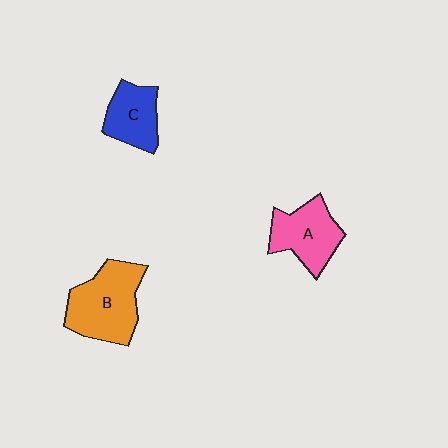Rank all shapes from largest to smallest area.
From largest to smallest: B (orange), A (pink), C (blue).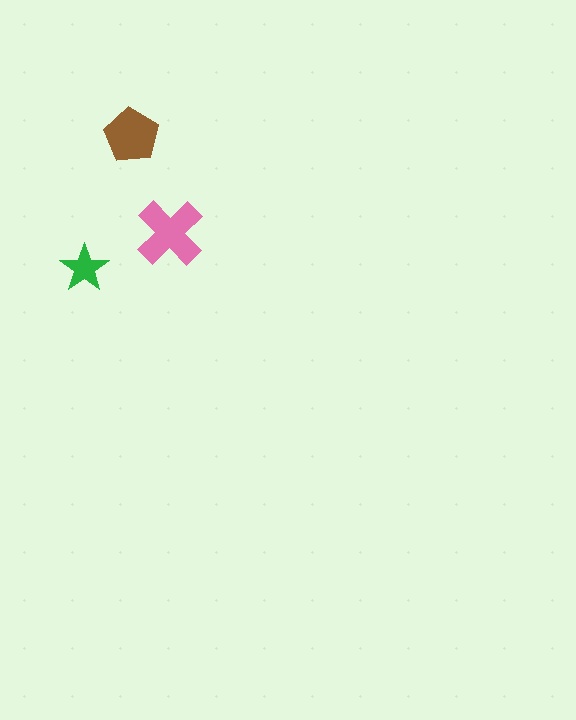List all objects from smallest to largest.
The green star, the brown pentagon, the pink cross.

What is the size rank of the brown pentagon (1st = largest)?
2nd.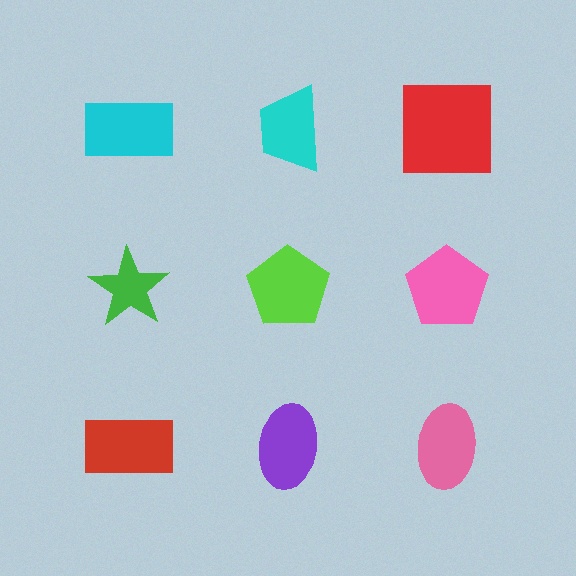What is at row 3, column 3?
A pink ellipse.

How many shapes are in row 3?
3 shapes.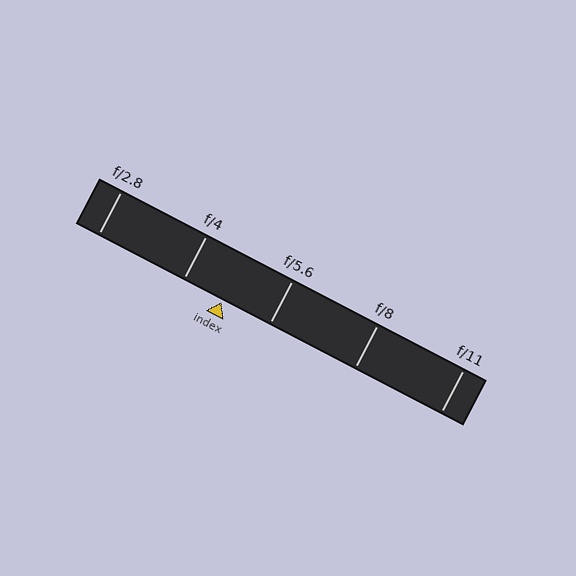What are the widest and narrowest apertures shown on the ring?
The widest aperture shown is f/2.8 and the narrowest is f/11.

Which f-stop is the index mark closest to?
The index mark is closest to f/4.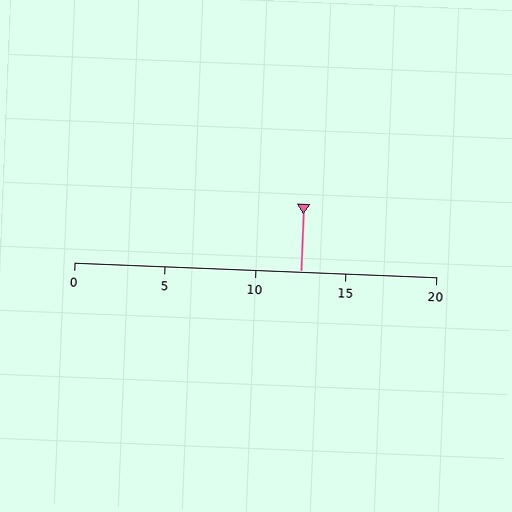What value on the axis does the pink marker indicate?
The marker indicates approximately 12.5.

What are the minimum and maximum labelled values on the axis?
The axis runs from 0 to 20.